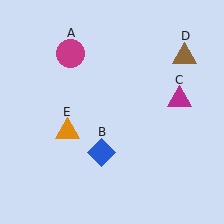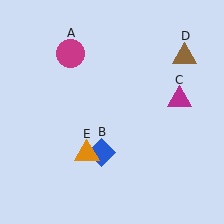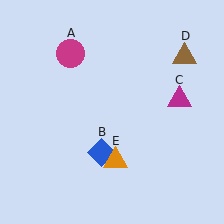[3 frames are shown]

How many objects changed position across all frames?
1 object changed position: orange triangle (object E).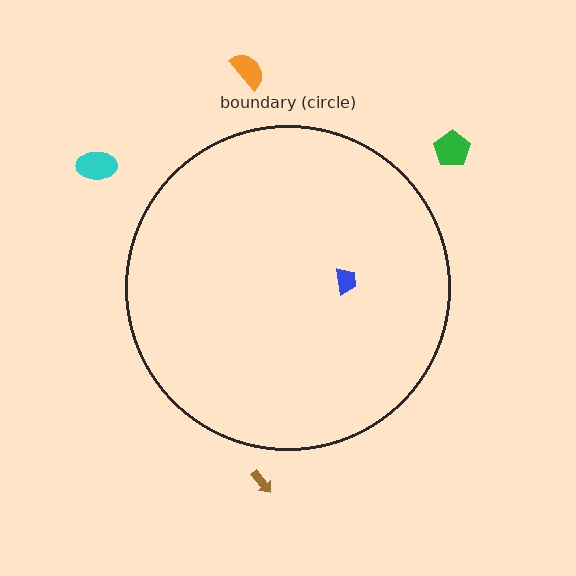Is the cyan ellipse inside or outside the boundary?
Outside.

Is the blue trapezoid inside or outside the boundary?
Inside.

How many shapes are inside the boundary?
1 inside, 4 outside.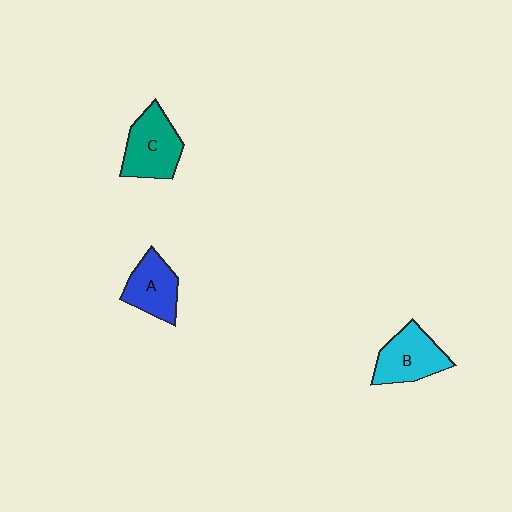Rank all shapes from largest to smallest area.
From largest to smallest: C (teal), B (cyan), A (blue).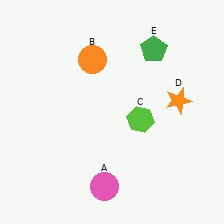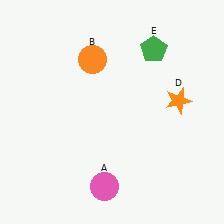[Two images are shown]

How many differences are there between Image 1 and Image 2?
There is 1 difference between the two images.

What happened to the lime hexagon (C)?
The lime hexagon (C) was removed in Image 2. It was in the bottom-right area of Image 1.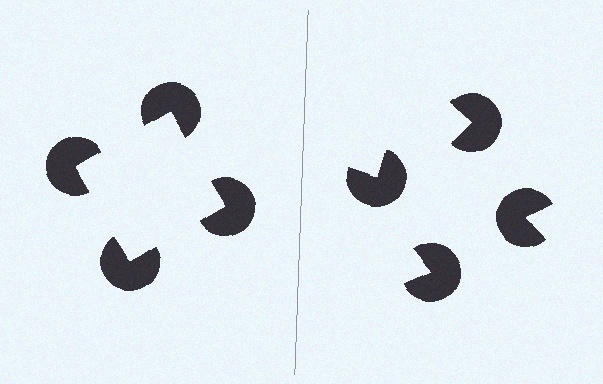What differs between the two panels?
The pac-man discs are positioned identically on both sides; only the wedge orientations differ. On the left they align to a square; on the right they are misaligned.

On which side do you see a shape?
An illusory square appears on the left side. On the right side the wedge cuts are rotated, so no coherent shape forms.